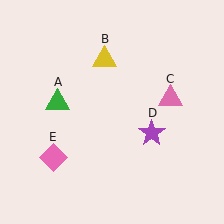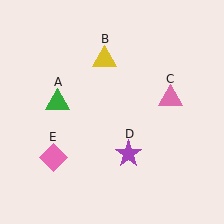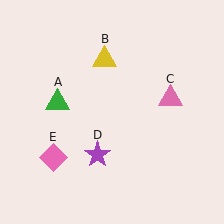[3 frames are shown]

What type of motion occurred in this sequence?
The purple star (object D) rotated clockwise around the center of the scene.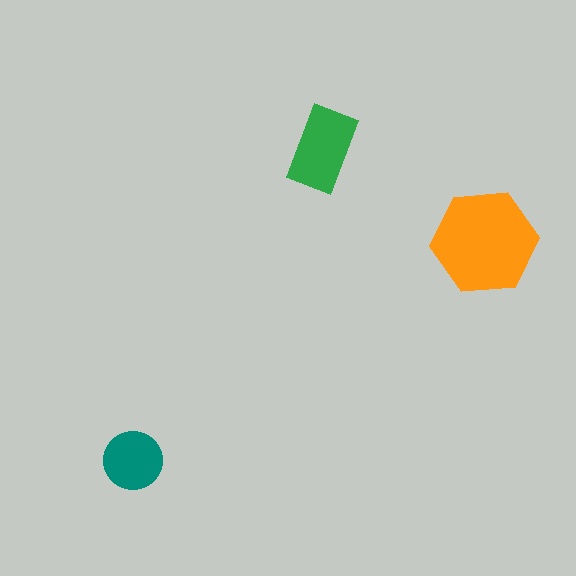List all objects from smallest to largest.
The teal circle, the green rectangle, the orange hexagon.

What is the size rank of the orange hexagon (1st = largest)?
1st.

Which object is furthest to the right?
The orange hexagon is rightmost.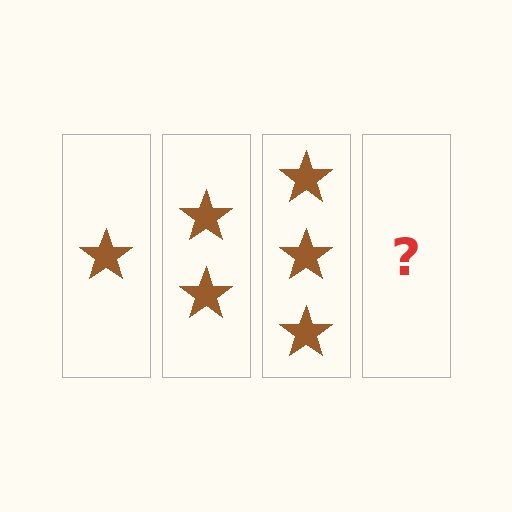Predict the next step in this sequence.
The next step is 4 stars.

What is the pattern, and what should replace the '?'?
The pattern is that each step adds one more star. The '?' should be 4 stars.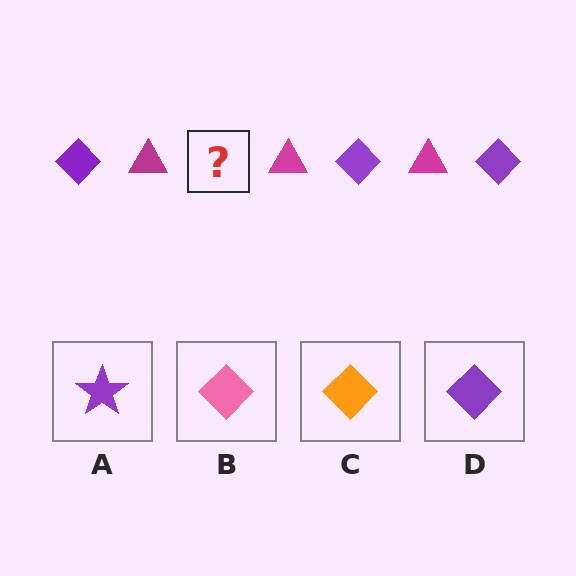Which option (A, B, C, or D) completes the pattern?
D.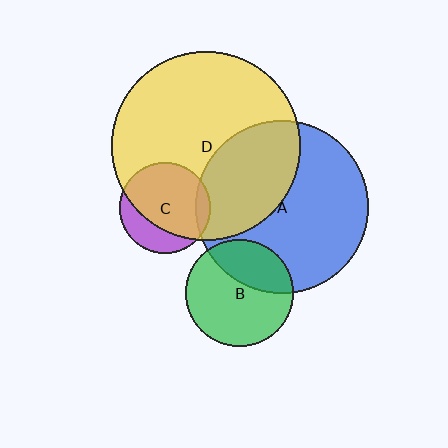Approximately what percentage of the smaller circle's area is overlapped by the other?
Approximately 10%.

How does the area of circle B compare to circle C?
Approximately 1.4 times.